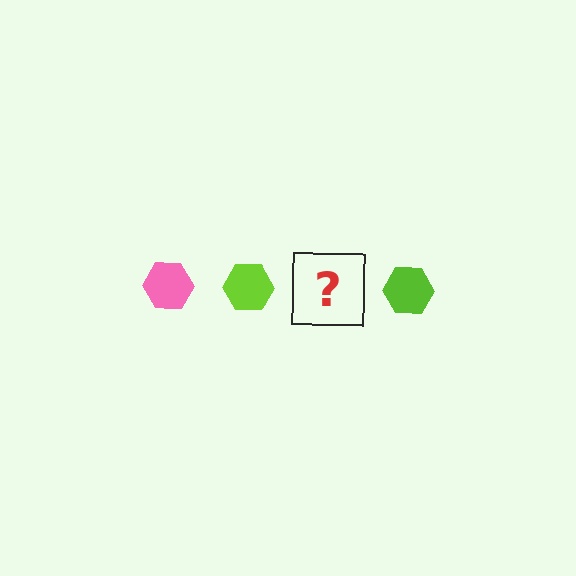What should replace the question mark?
The question mark should be replaced with a pink hexagon.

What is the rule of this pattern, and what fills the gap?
The rule is that the pattern cycles through pink, lime hexagons. The gap should be filled with a pink hexagon.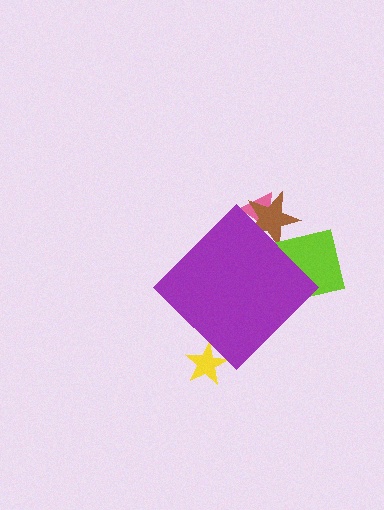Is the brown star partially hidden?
Yes, the brown star is partially hidden behind the purple diamond.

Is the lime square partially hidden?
Yes, the lime square is partially hidden behind the purple diamond.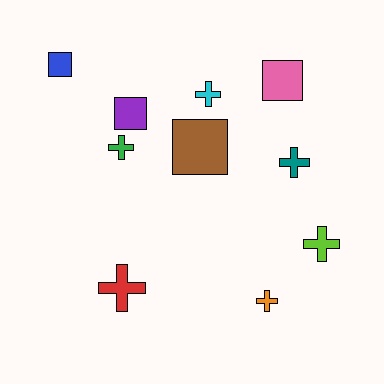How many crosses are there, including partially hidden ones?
There are 6 crosses.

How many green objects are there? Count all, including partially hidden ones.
There is 1 green object.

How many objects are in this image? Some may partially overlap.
There are 10 objects.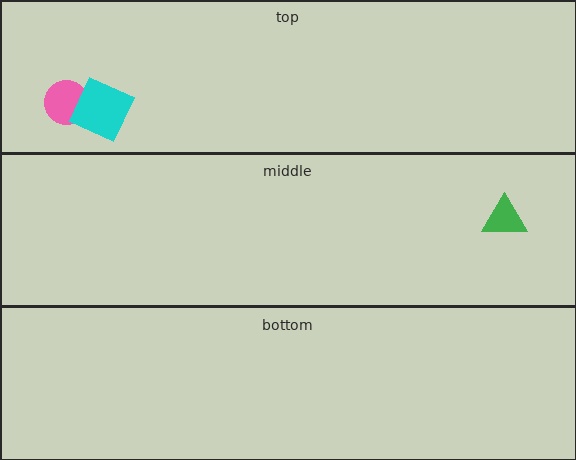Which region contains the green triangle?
The middle region.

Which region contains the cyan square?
The top region.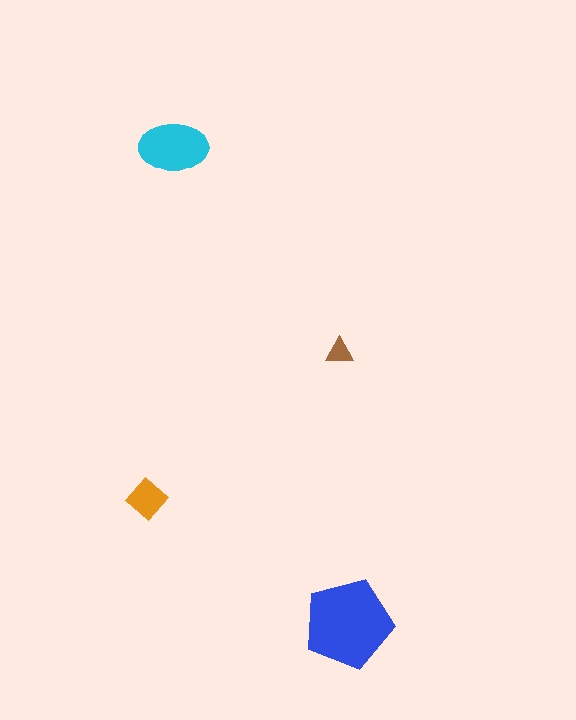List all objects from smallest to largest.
The brown triangle, the orange diamond, the cyan ellipse, the blue pentagon.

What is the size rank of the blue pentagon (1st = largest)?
1st.